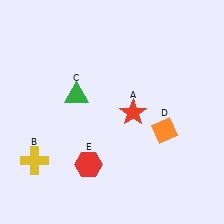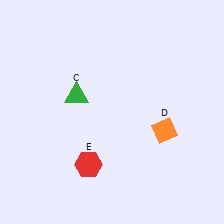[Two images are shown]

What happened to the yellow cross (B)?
The yellow cross (B) was removed in Image 2. It was in the bottom-left area of Image 1.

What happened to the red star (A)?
The red star (A) was removed in Image 2. It was in the bottom-right area of Image 1.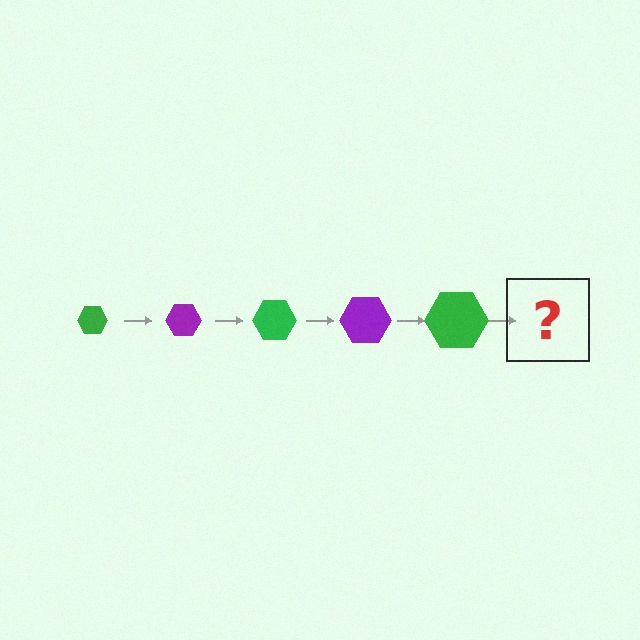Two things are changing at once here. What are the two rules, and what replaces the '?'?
The two rules are that the hexagon grows larger each step and the color cycles through green and purple. The '?' should be a purple hexagon, larger than the previous one.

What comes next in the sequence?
The next element should be a purple hexagon, larger than the previous one.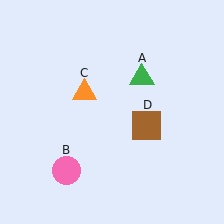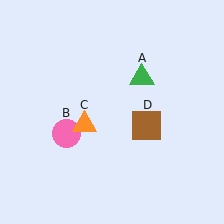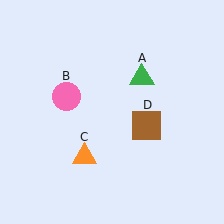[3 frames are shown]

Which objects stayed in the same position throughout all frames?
Green triangle (object A) and brown square (object D) remained stationary.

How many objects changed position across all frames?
2 objects changed position: pink circle (object B), orange triangle (object C).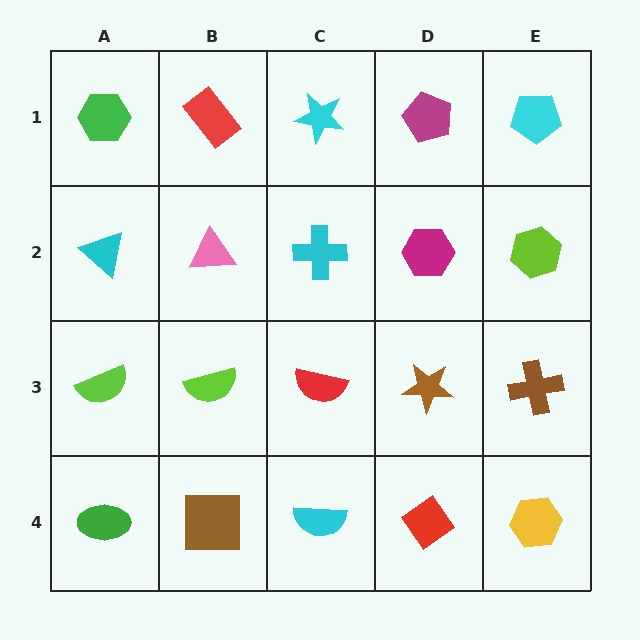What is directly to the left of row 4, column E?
A red diamond.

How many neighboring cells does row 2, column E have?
3.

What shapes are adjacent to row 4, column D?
A brown star (row 3, column D), a cyan semicircle (row 4, column C), a yellow hexagon (row 4, column E).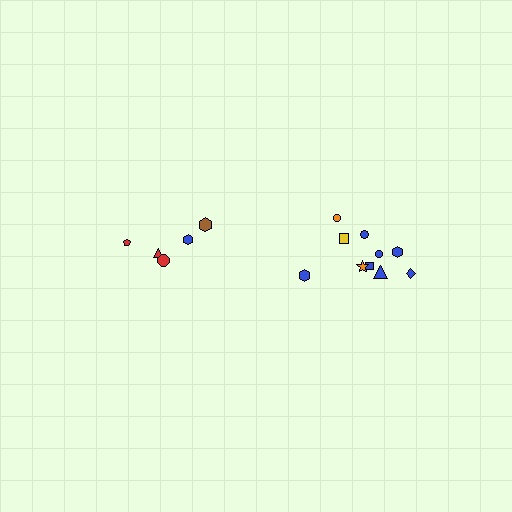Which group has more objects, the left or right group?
The right group.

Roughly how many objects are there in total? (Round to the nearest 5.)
Roughly 15 objects in total.